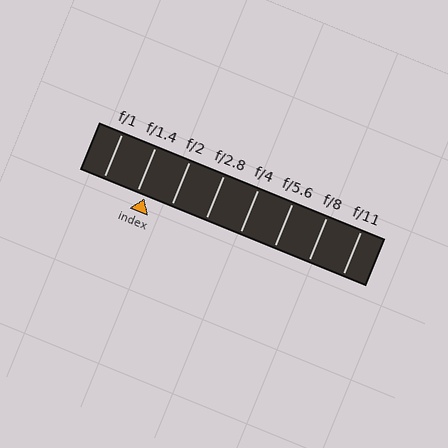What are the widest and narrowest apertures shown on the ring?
The widest aperture shown is f/1 and the narrowest is f/11.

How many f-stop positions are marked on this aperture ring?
There are 8 f-stop positions marked.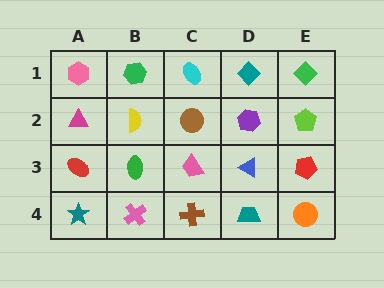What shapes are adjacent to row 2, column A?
A pink hexagon (row 1, column A), a red ellipse (row 3, column A), a yellow semicircle (row 2, column B).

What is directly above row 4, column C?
A pink trapezoid.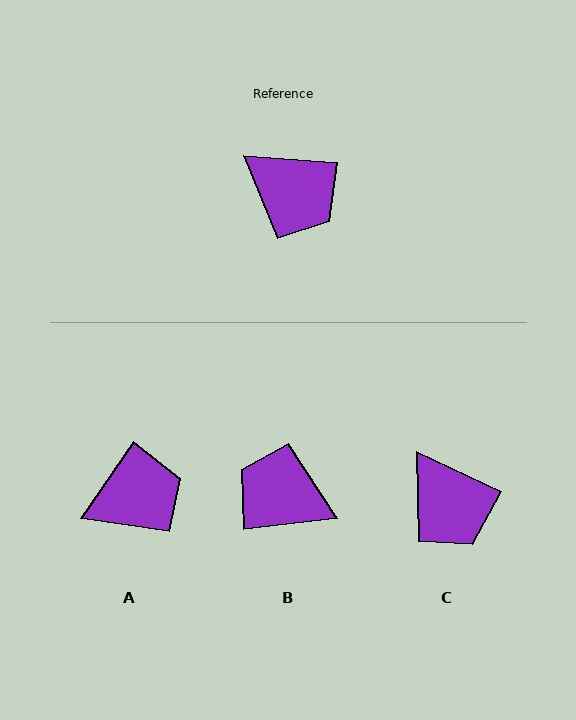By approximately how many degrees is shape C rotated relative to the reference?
Approximately 21 degrees clockwise.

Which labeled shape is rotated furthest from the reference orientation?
B, about 169 degrees away.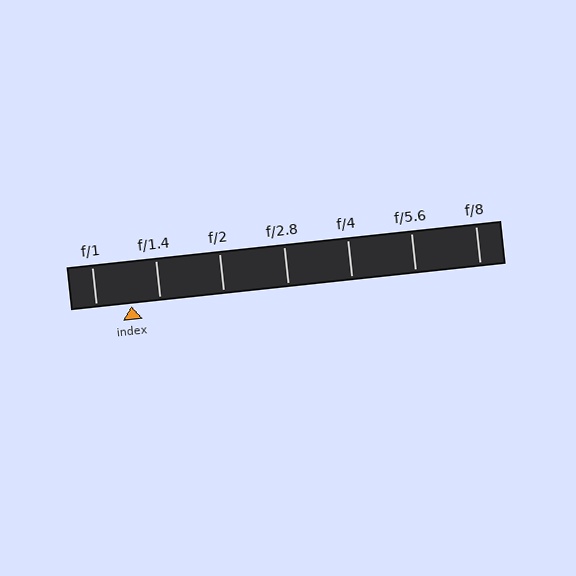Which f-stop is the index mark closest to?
The index mark is closest to f/1.4.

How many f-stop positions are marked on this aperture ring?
There are 7 f-stop positions marked.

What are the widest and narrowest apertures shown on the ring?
The widest aperture shown is f/1 and the narrowest is f/8.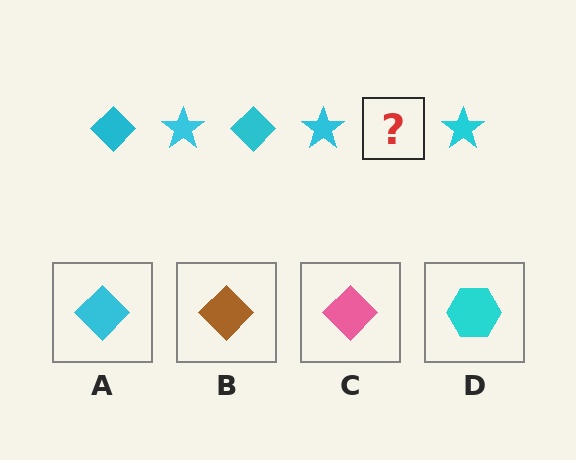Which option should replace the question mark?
Option A.